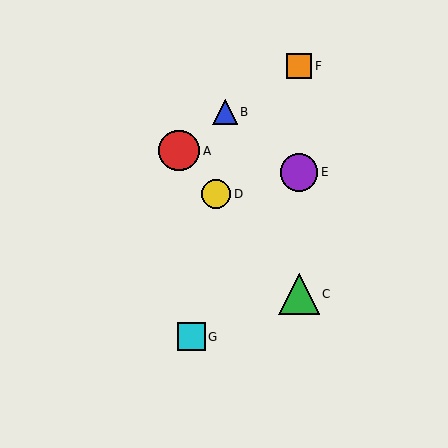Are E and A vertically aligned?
No, E is at x≈299 and A is at x≈179.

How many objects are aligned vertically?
3 objects (C, E, F) are aligned vertically.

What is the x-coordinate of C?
Object C is at x≈299.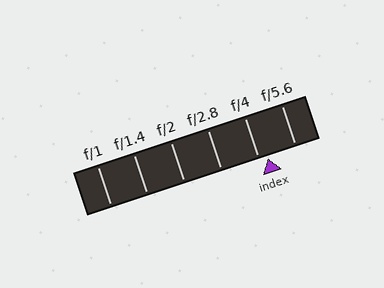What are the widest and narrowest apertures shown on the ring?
The widest aperture shown is f/1 and the narrowest is f/5.6.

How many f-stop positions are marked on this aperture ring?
There are 6 f-stop positions marked.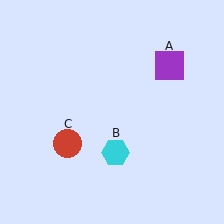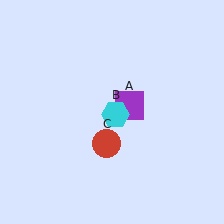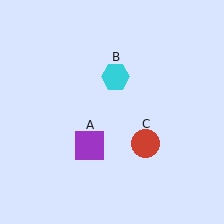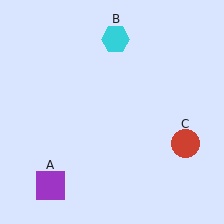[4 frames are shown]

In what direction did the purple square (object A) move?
The purple square (object A) moved down and to the left.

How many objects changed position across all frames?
3 objects changed position: purple square (object A), cyan hexagon (object B), red circle (object C).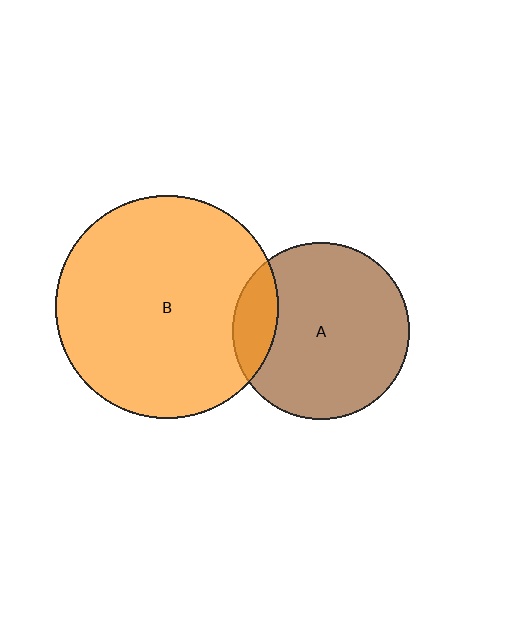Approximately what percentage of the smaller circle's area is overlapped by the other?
Approximately 15%.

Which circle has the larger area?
Circle B (orange).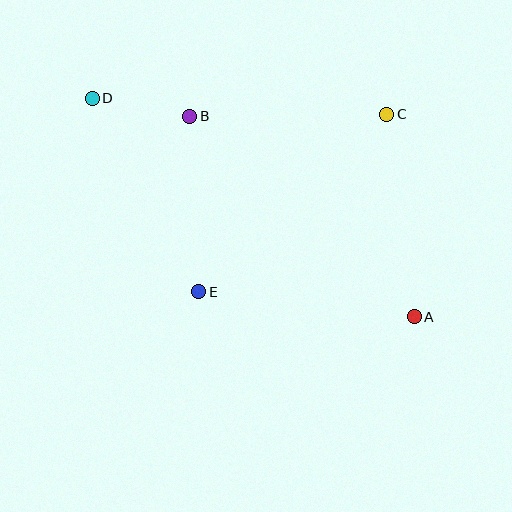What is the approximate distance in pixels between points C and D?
The distance between C and D is approximately 295 pixels.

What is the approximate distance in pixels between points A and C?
The distance between A and C is approximately 205 pixels.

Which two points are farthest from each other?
Points A and D are farthest from each other.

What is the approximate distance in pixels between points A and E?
The distance between A and E is approximately 217 pixels.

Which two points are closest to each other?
Points B and D are closest to each other.